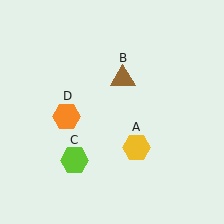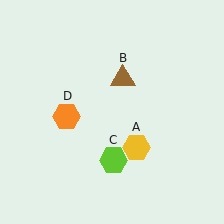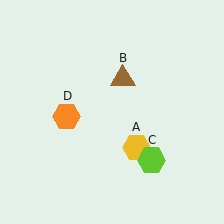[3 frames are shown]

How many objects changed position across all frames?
1 object changed position: lime hexagon (object C).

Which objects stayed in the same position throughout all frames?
Yellow hexagon (object A) and brown triangle (object B) and orange hexagon (object D) remained stationary.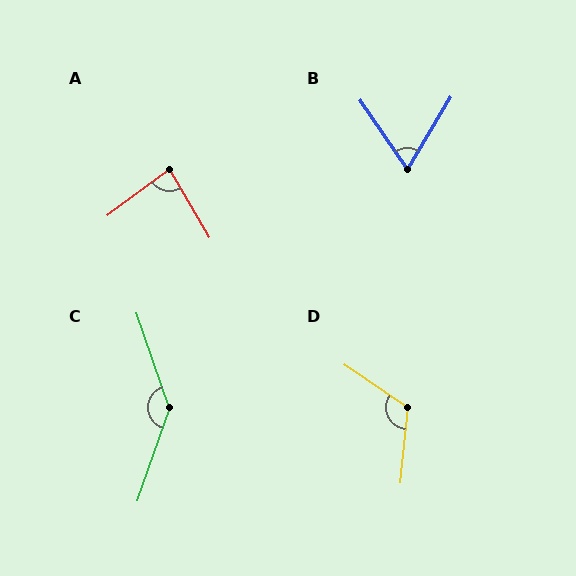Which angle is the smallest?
B, at approximately 65 degrees.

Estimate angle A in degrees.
Approximately 83 degrees.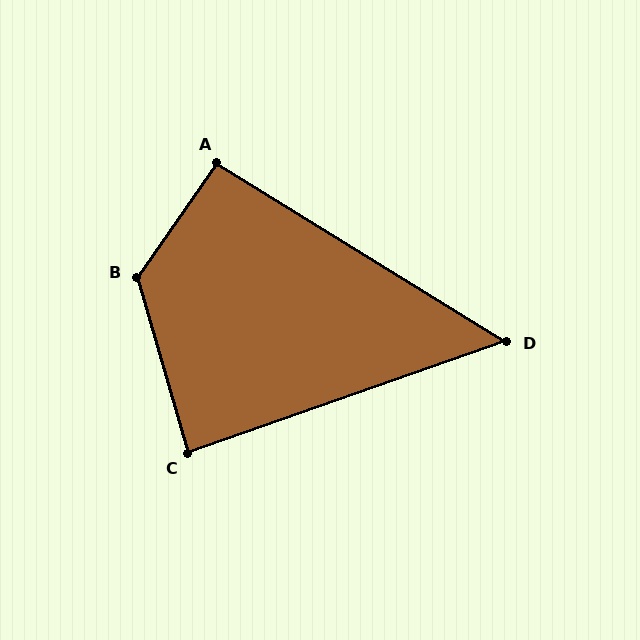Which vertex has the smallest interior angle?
D, at approximately 51 degrees.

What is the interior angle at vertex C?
Approximately 87 degrees (approximately right).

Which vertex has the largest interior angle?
B, at approximately 129 degrees.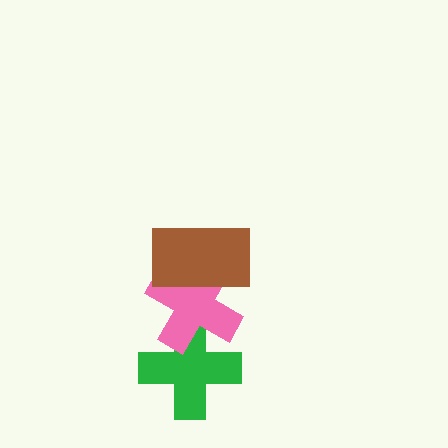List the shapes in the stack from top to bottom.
From top to bottom: the brown rectangle, the pink cross, the green cross.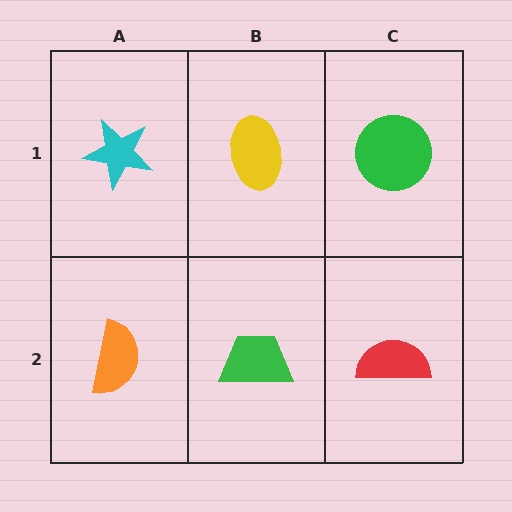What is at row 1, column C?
A green circle.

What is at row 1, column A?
A cyan star.